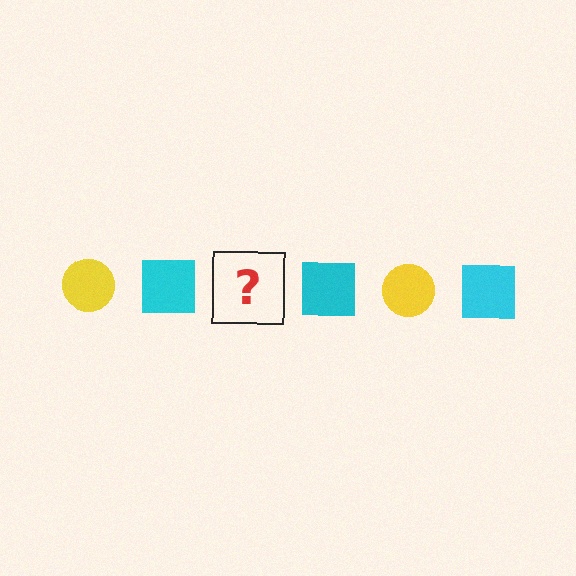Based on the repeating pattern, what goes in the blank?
The blank should be a yellow circle.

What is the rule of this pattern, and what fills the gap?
The rule is that the pattern alternates between yellow circle and cyan square. The gap should be filled with a yellow circle.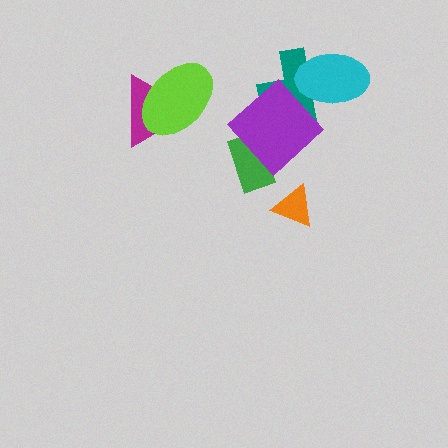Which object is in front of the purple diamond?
The cyan ellipse is in front of the purple diamond.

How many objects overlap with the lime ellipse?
1 object overlaps with the lime ellipse.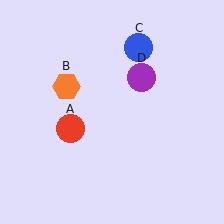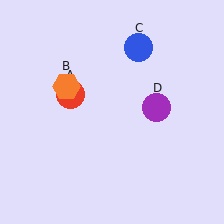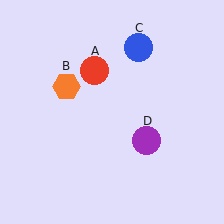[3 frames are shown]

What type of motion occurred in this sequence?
The red circle (object A), purple circle (object D) rotated clockwise around the center of the scene.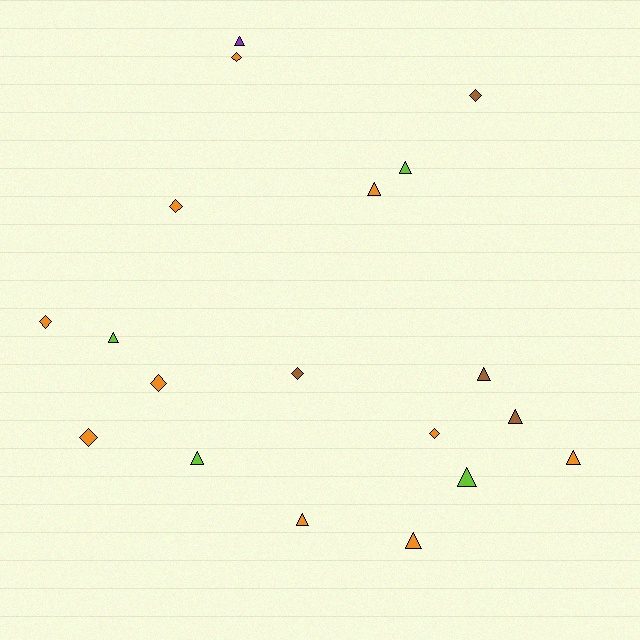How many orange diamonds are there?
There are 6 orange diamonds.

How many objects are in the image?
There are 19 objects.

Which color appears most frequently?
Orange, with 10 objects.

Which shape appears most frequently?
Triangle, with 11 objects.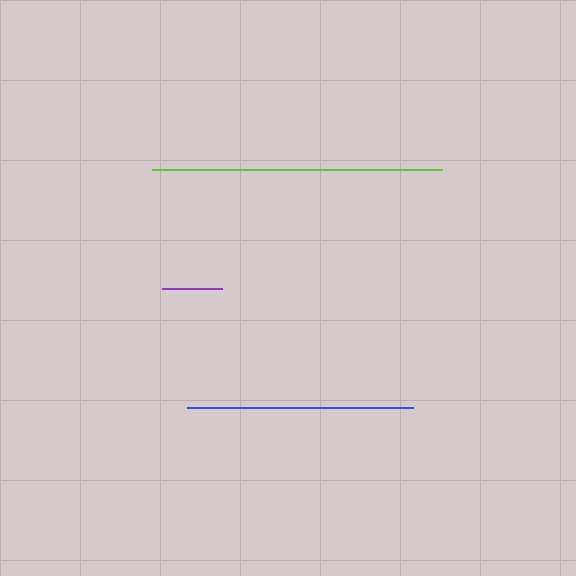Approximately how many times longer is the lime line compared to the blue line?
The lime line is approximately 1.3 times the length of the blue line.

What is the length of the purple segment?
The purple segment is approximately 60 pixels long.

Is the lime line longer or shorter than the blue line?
The lime line is longer than the blue line.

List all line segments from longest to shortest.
From longest to shortest: lime, blue, purple.